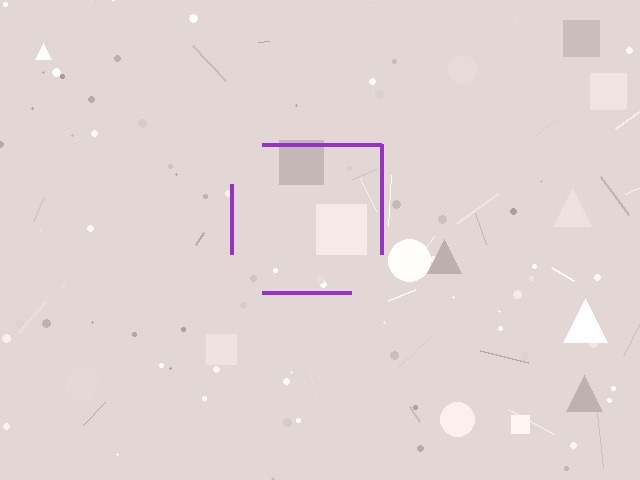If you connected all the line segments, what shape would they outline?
They would outline a square.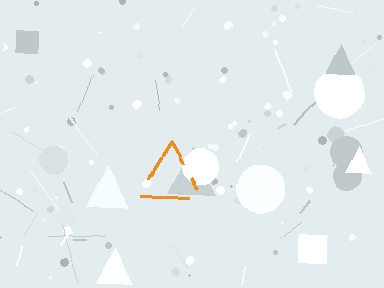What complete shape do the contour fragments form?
The contour fragments form a triangle.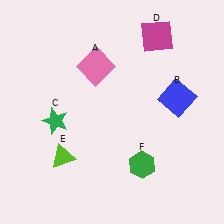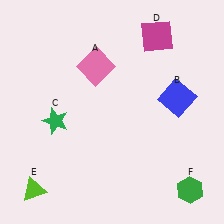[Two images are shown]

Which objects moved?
The objects that moved are: the lime triangle (E), the green hexagon (F).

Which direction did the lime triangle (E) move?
The lime triangle (E) moved down.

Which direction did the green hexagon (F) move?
The green hexagon (F) moved right.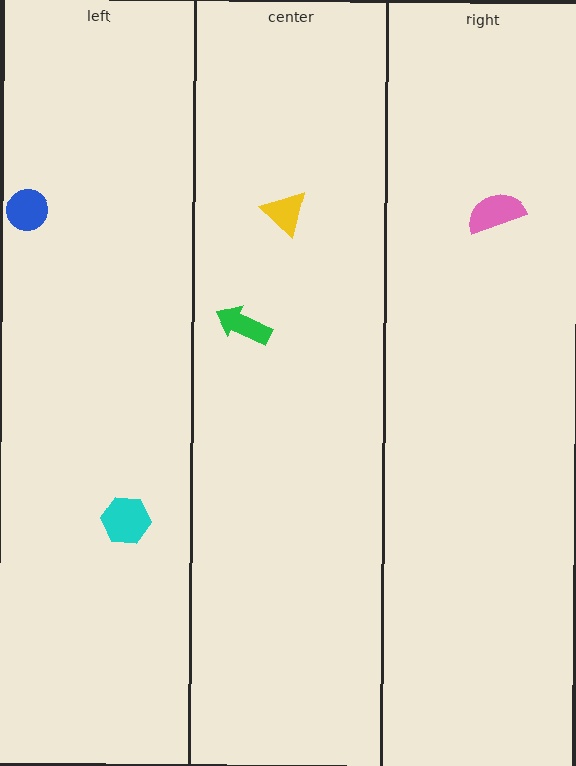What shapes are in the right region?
The pink semicircle.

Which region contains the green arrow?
The center region.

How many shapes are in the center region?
2.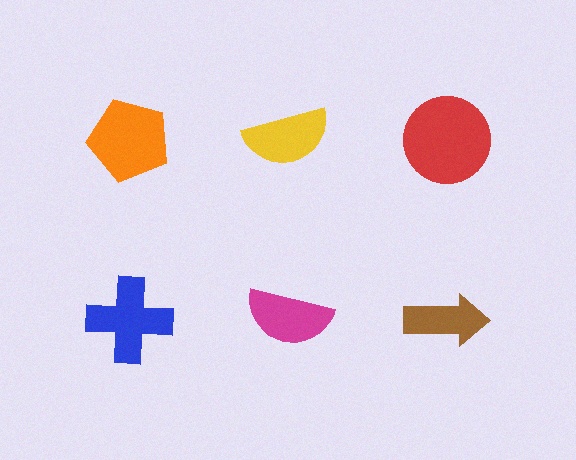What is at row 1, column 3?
A red circle.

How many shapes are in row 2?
3 shapes.